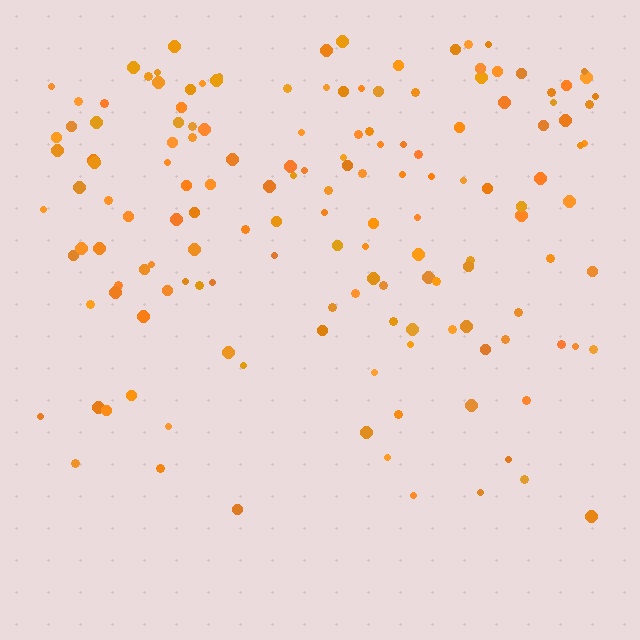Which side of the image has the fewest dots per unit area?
The bottom.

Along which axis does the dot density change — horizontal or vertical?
Vertical.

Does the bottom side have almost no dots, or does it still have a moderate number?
Still a moderate number, just noticeably fewer than the top.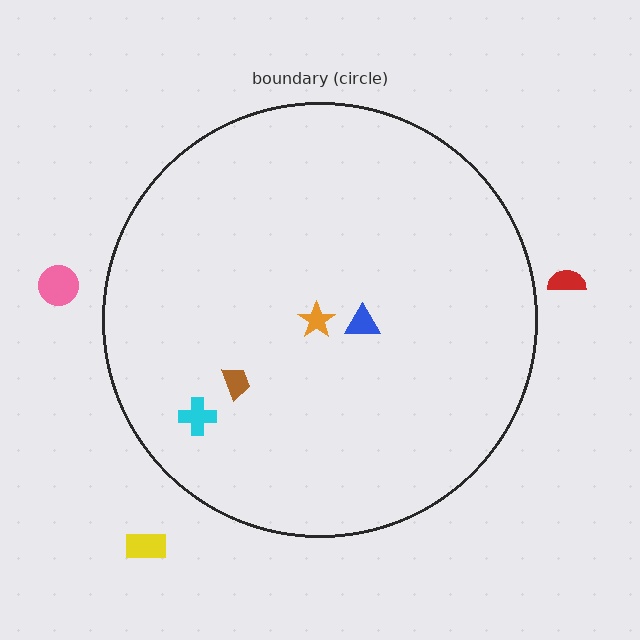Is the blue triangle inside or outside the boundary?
Inside.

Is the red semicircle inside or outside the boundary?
Outside.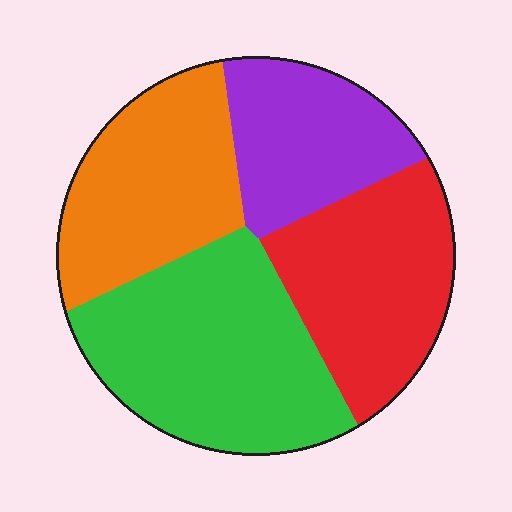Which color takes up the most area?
Green, at roughly 35%.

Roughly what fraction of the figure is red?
Red takes up about one quarter (1/4) of the figure.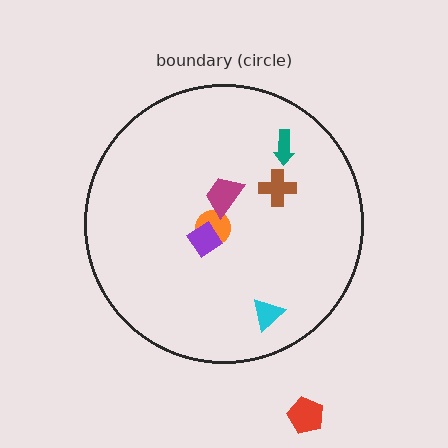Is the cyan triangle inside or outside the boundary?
Inside.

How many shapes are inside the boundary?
6 inside, 1 outside.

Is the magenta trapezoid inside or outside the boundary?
Inside.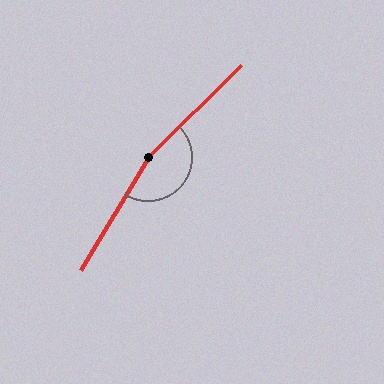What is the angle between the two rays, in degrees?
Approximately 165 degrees.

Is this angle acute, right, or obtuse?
It is obtuse.